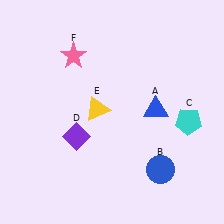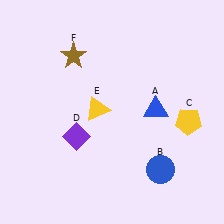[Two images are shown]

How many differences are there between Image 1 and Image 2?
There are 2 differences between the two images.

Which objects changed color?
C changed from cyan to yellow. F changed from pink to brown.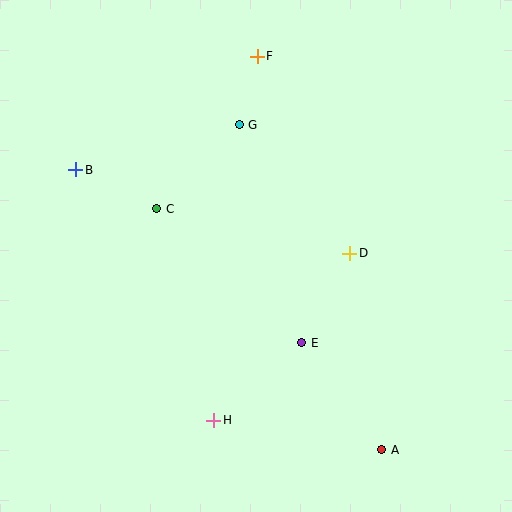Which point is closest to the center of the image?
Point D at (350, 253) is closest to the center.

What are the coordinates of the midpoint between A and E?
The midpoint between A and E is at (342, 396).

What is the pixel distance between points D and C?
The distance between D and C is 198 pixels.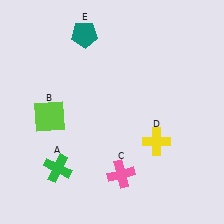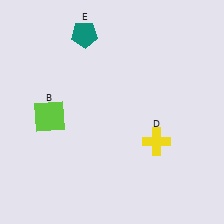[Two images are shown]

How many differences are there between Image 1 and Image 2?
There are 2 differences between the two images.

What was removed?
The pink cross (C), the green cross (A) were removed in Image 2.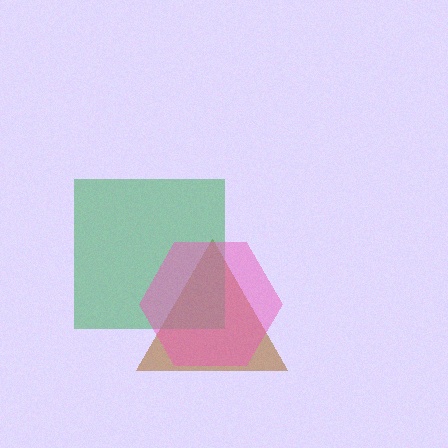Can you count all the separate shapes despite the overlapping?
Yes, there are 3 separate shapes.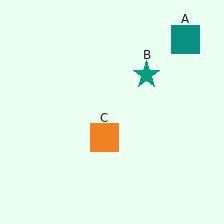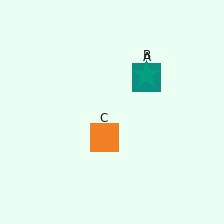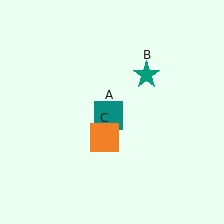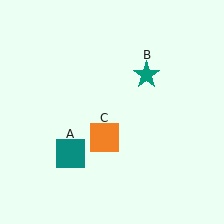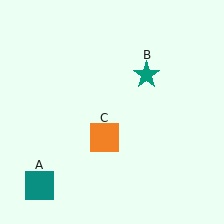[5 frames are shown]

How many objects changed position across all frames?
1 object changed position: teal square (object A).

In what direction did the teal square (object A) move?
The teal square (object A) moved down and to the left.